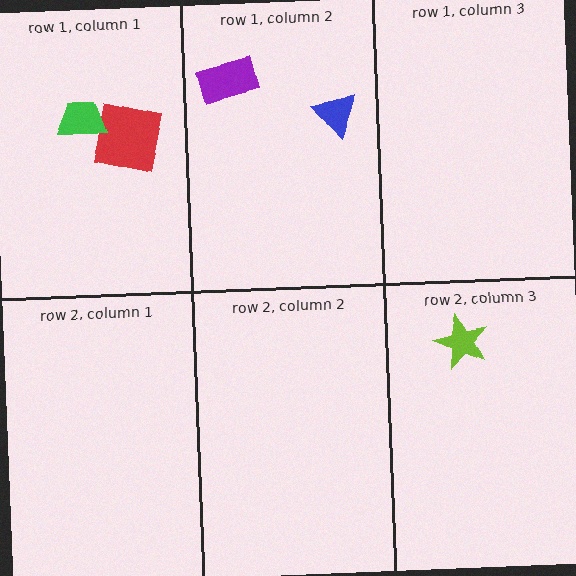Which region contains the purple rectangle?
The row 1, column 2 region.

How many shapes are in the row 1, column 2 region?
2.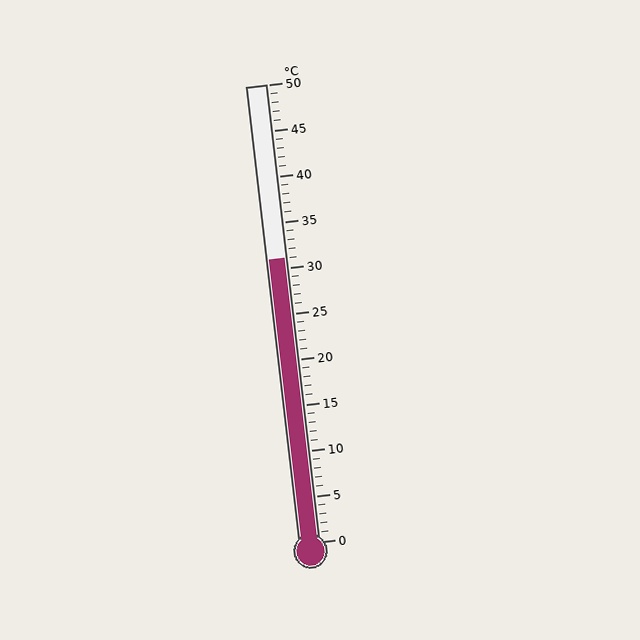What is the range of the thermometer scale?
The thermometer scale ranges from 0°C to 50°C.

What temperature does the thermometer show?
The thermometer shows approximately 31°C.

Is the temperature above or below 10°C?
The temperature is above 10°C.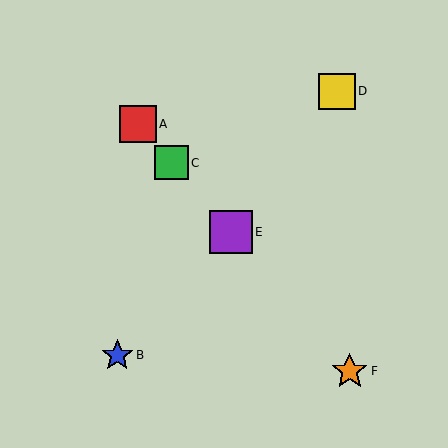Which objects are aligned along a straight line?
Objects A, C, E, F are aligned along a straight line.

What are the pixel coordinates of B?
Object B is at (117, 355).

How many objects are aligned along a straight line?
4 objects (A, C, E, F) are aligned along a straight line.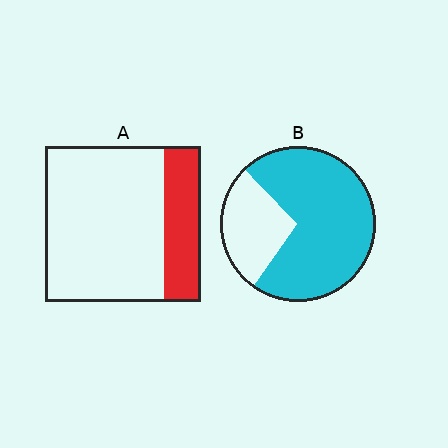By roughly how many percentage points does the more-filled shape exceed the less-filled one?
By roughly 50 percentage points (B over A).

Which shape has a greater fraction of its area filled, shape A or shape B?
Shape B.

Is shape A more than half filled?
No.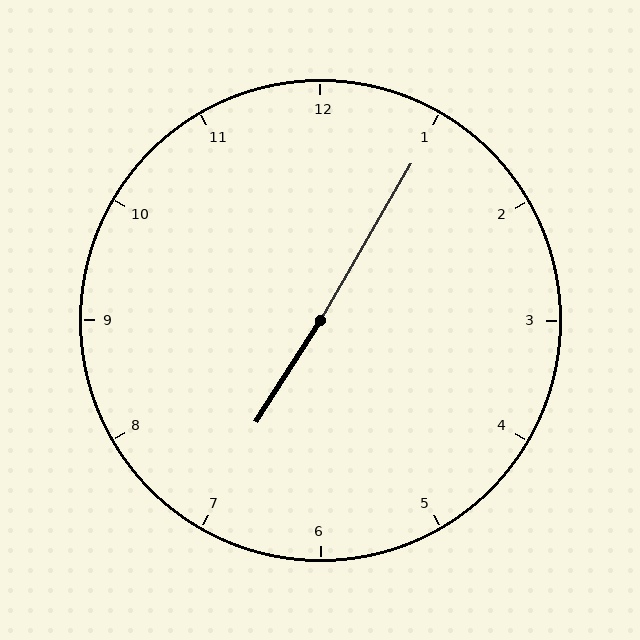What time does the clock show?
7:05.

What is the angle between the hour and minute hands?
Approximately 178 degrees.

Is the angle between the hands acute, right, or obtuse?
It is obtuse.